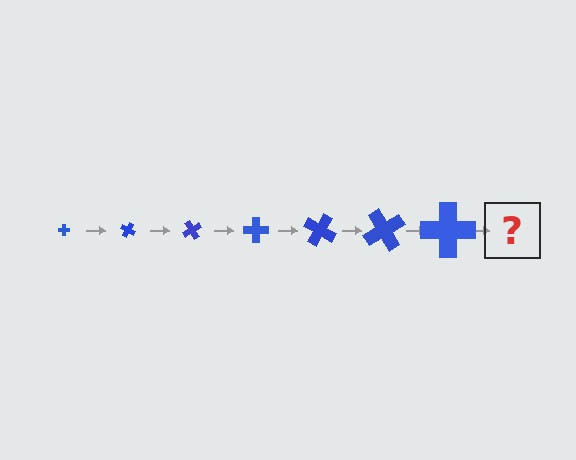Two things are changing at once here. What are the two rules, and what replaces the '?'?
The two rules are that the cross grows larger each step and it rotates 30 degrees each step. The '?' should be a cross, larger than the previous one and rotated 210 degrees from the start.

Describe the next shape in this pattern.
It should be a cross, larger than the previous one and rotated 210 degrees from the start.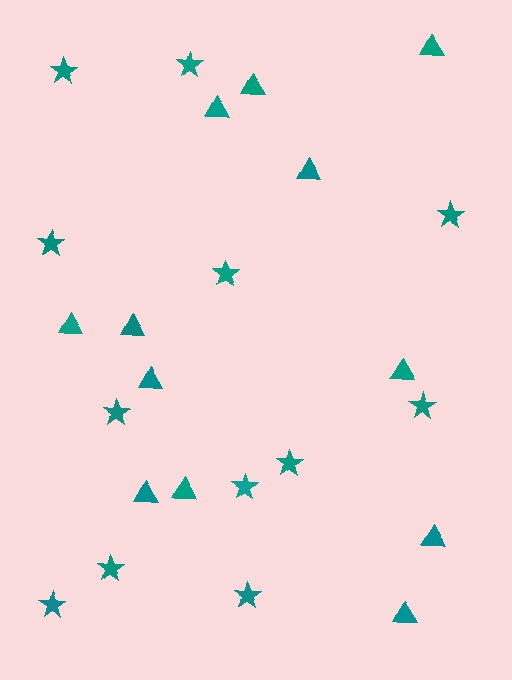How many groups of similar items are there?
There are 2 groups: one group of triangles (12) and one group of stars (12).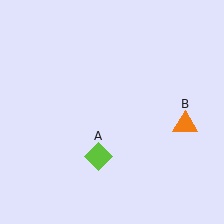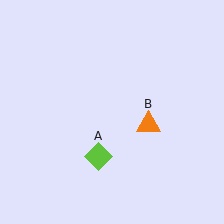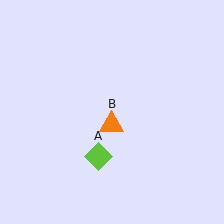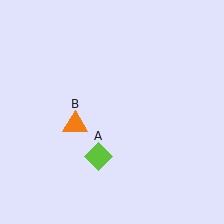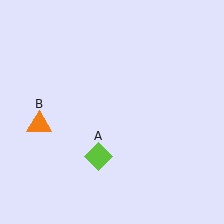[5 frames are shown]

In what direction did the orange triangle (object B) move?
The orange triangle (object B) moved left.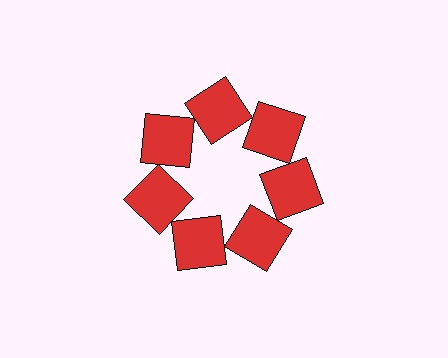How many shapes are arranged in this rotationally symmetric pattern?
There are 7 shapes, arranged in 7 groups of 1.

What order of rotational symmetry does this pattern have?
This pattern has 7-fold rotational symmetry.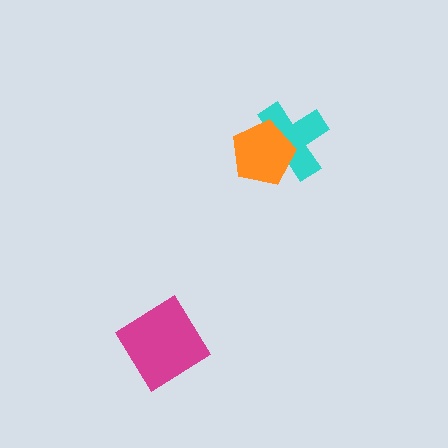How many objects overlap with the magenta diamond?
0 objects overlap with the magenta diamond.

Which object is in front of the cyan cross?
The orange pentagon is in front of the cyan cross.